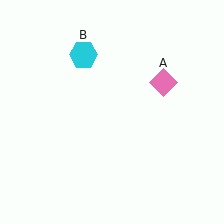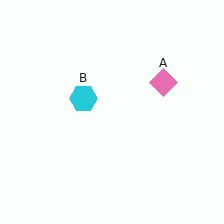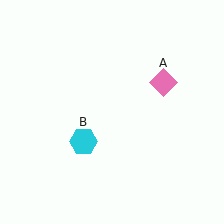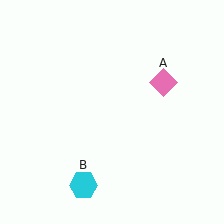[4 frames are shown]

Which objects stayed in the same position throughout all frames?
Pink diamond (object A) remained stationary.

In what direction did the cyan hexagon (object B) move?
The cyan hexagon (object B) moved down.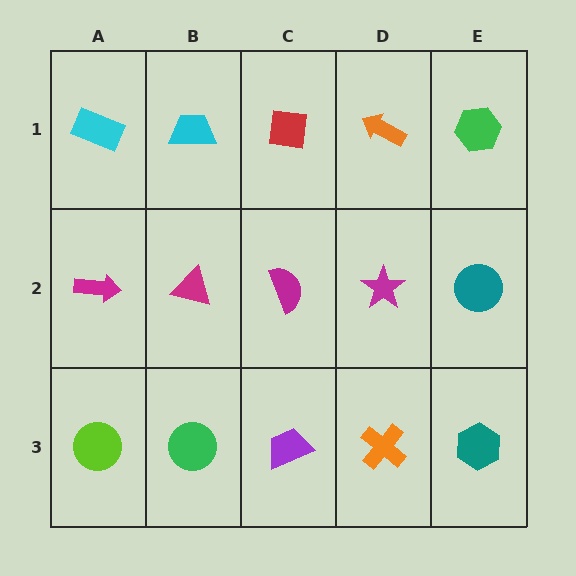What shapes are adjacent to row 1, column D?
A magenta star (row 2, column D), a red square (row 1, column C), a green hexagon (row 1, column E).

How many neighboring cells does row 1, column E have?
2.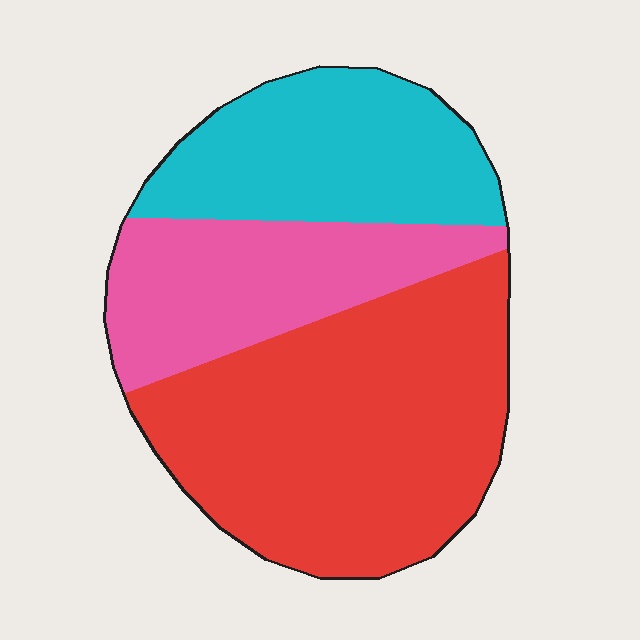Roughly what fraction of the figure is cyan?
Cyan covers around 25% of the figure.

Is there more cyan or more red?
Red.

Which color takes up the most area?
Red, at roughly 50%.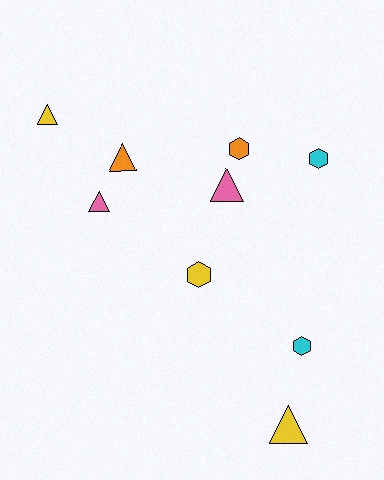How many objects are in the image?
There are 9 objects.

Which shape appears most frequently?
Triangle, with 5 objects.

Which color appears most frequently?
Yellow, with 3 objects.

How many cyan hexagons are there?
There are 2 cyan hexagons.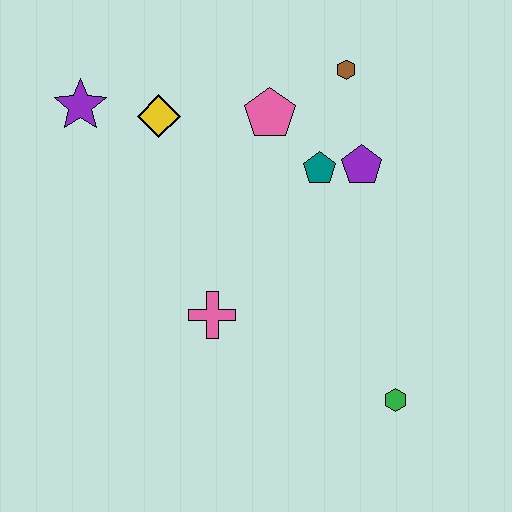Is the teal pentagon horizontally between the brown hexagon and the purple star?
Yes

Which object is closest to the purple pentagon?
The teal pentagon is closest to the purple pentagon.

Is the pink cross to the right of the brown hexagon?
No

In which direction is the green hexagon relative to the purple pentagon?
The green hexagon is below the purple pentagon.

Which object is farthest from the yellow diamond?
The green hexagon is farthest from the yellow diamond.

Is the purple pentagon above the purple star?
No